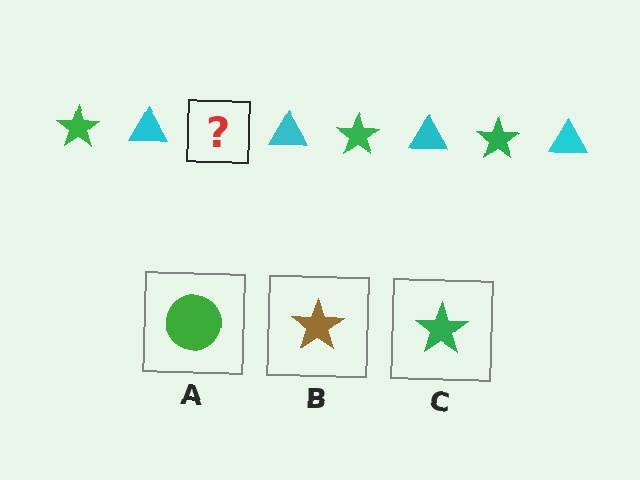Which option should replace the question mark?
Option C.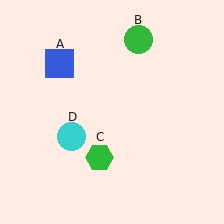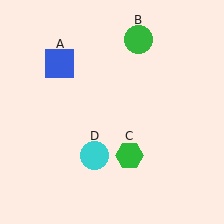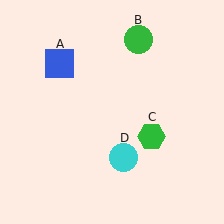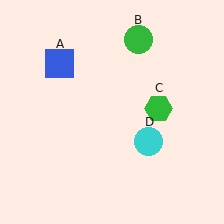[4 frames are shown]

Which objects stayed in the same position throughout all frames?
Blue square (object A) and green circle (object B) remained stationary.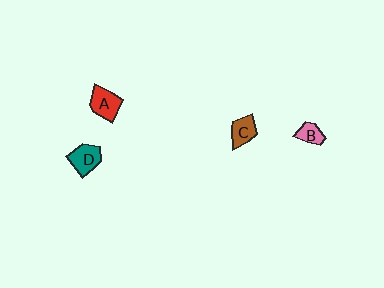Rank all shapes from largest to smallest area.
From largest to smallest: A (red), D (teal), C (brown), B (pink).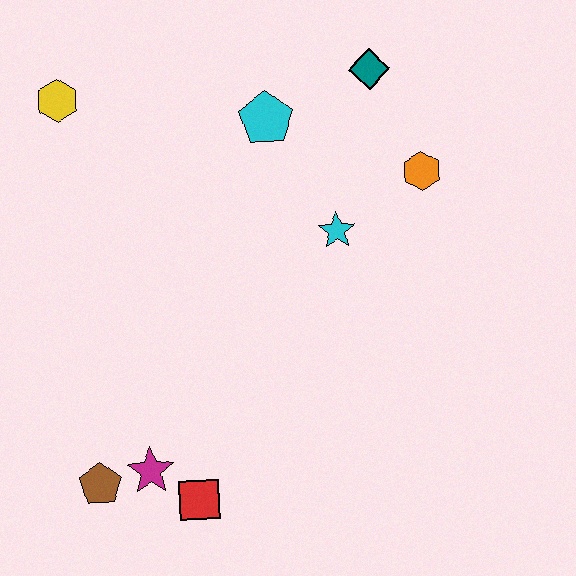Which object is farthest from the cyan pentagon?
The brown pentagon is farthest from the cyan pentagon.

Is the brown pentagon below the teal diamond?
Yes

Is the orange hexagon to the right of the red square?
Yes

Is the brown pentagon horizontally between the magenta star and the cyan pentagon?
No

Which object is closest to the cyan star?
The orange hexagon is closest to the cyan star.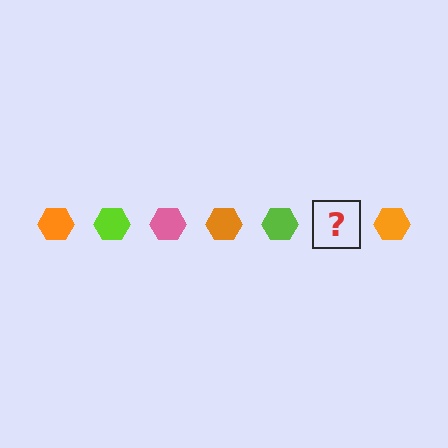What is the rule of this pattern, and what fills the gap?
The rule is that the pattern cycles through orange, lime, pink hexagons. The gap should be filled with a pink hexagon.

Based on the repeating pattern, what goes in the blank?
The blank should be a pink hexagon.